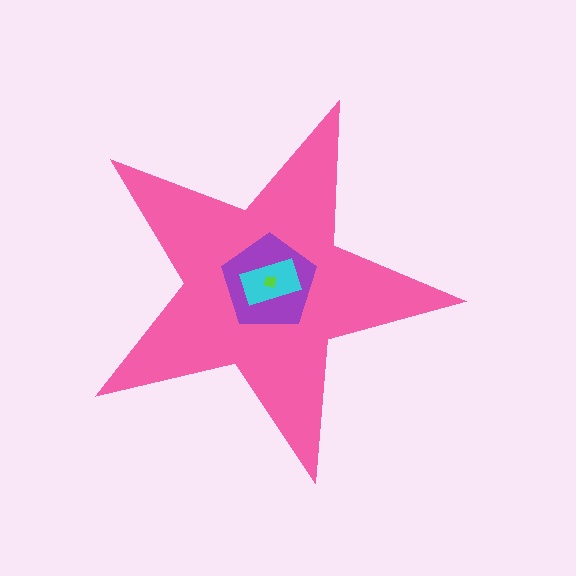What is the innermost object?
The lime square.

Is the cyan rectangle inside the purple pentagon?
Yes.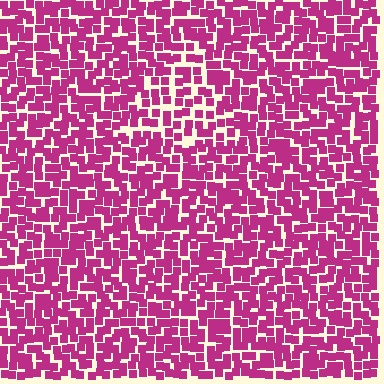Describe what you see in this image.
The image contains small magenta elements arranged at two different densities. A triangle-shaped region is visible where the elements are less densely packed than the surrounding area.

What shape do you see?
I see a triangle.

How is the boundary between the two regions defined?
The boundary is defined by a change in element density (approximately 1.6x ratio). All elements are the same color, size, and shape.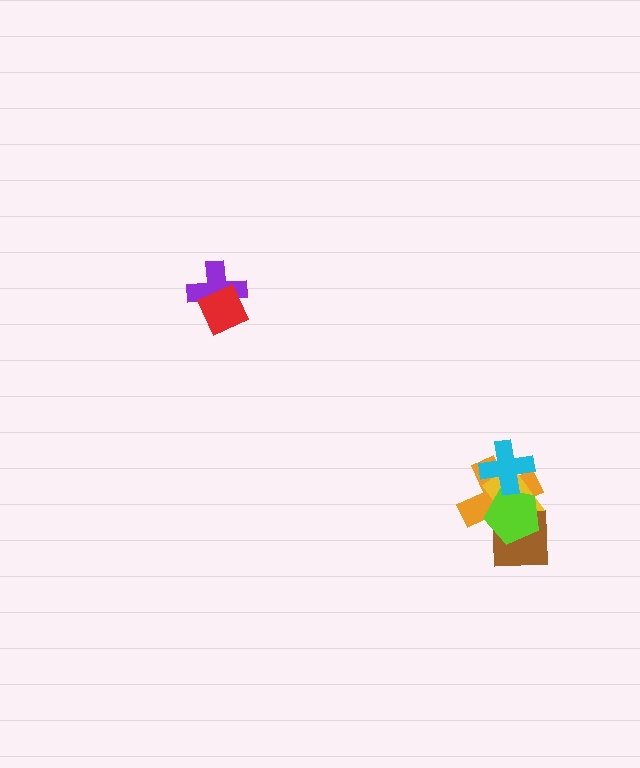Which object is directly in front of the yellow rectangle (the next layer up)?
The brown square is directly in front of the yellow rectangle.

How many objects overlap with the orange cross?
4 objects overlap with the orange cross.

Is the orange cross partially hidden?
Yes, it is partially covered by another shape.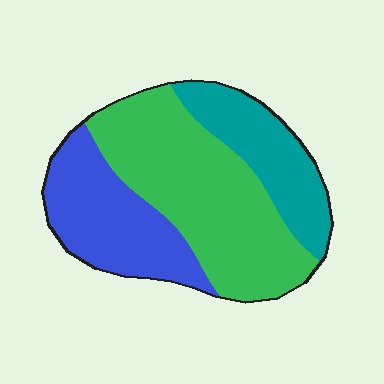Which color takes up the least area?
Teal, at roughly 25%.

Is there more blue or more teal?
Blue.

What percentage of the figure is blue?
Blue takes up about one quarter (1/4) of the figure.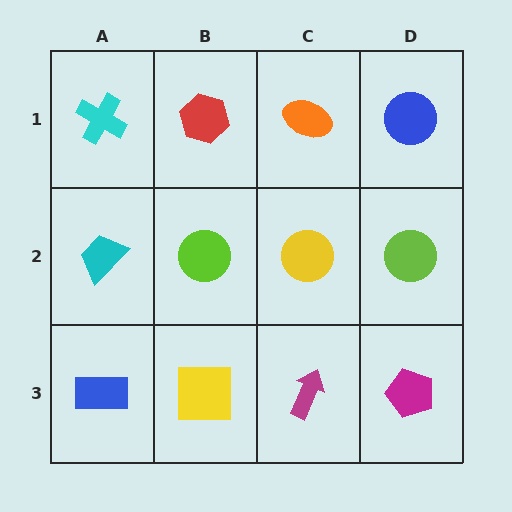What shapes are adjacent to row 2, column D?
A blue circle (row 1, column D), a magenta pentagon (row 3, column D), a yellow circle (row 2, column C).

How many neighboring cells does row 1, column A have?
2.